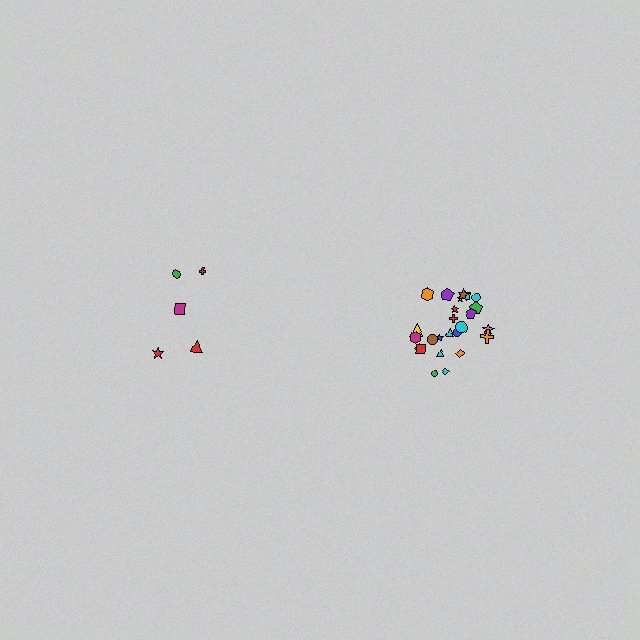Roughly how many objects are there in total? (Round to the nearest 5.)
Roughly 30 objects in total.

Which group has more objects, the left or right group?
The right group.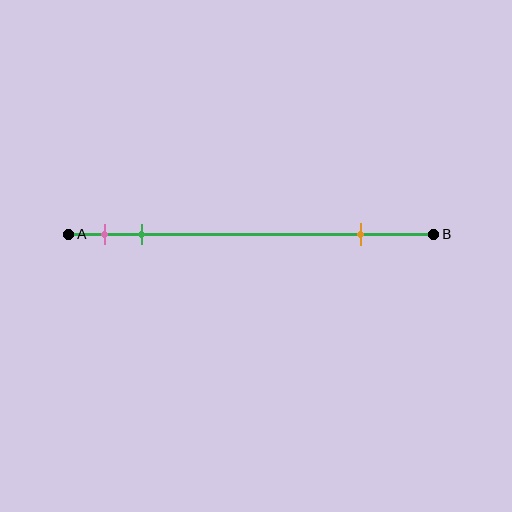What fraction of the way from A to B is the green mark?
The green mark is approximately 20% (0.2) of the way from A to B.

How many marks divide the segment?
There are 3 marks dividing the segment.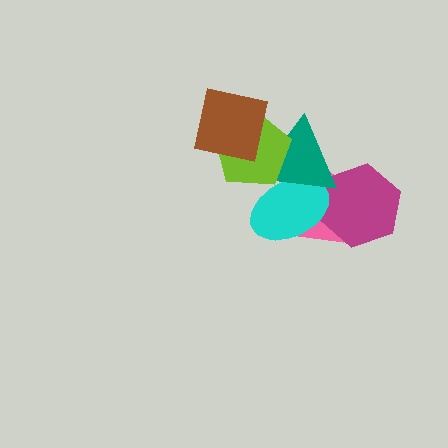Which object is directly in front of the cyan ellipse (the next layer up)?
The teal triangle is directly in front of the cyan ellipse.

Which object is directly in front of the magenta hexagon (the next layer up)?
The cyan ellipse is directly in front of the magenta hexagon.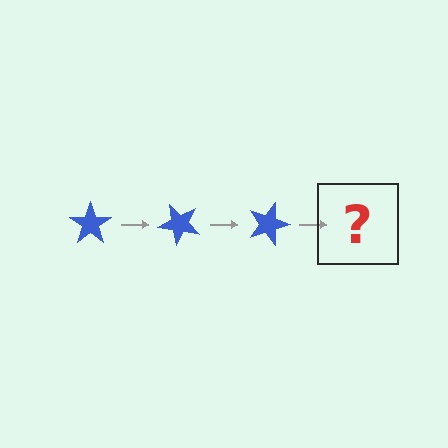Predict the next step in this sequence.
The next step is a blue star rotated 135 degrees.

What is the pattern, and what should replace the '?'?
The pattern is that the star rotates 45 degrees each step. The '?' should be a blue star rotated 135 degrees.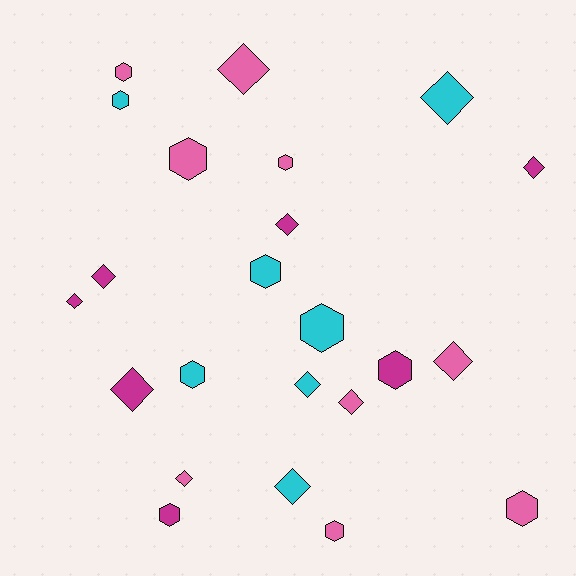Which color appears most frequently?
Pink, with 9 objects.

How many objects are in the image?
There are 23 objects.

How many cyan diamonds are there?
There are 3 cyan diamonds.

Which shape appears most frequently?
Diamond, with 12 objects.